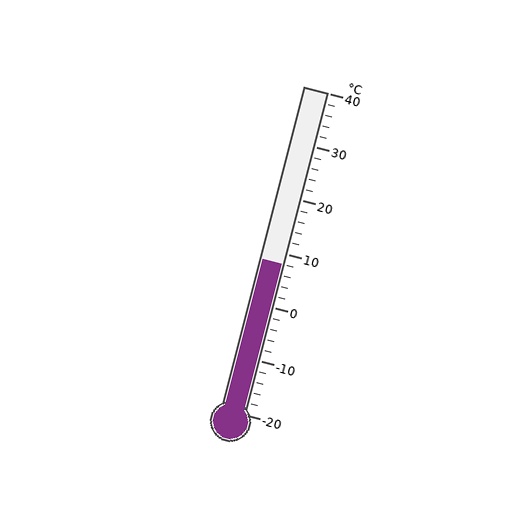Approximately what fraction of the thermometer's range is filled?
The thermometer is filled to approximately 45% of its range.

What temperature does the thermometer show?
The thermometer shows approximately 8°C.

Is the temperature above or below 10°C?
The temperature is below 10°C.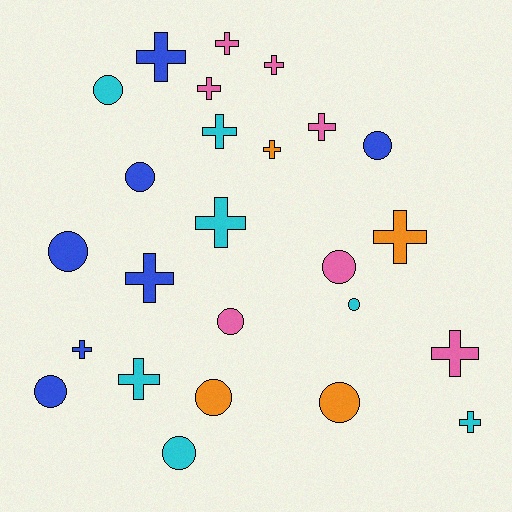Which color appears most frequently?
Blue, with 7 objects.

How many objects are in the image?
There are 25 objects.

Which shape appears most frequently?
Cross, with 14 objects.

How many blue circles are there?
There are 4 blue circles.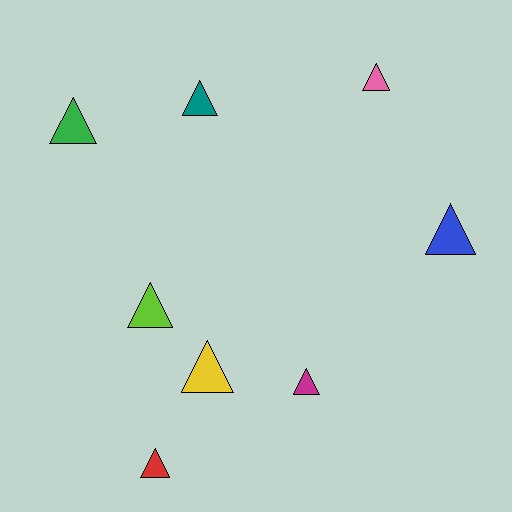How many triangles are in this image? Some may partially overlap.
There are 8 triangles.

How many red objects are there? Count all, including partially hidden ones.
There is 1 red object.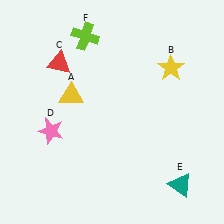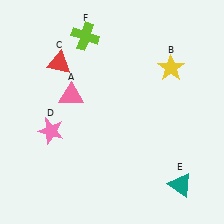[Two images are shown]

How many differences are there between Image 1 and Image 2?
There is 1 difference between the two images.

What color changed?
The triangle (A) changed from yellow in Image 1 to pink in Image 2.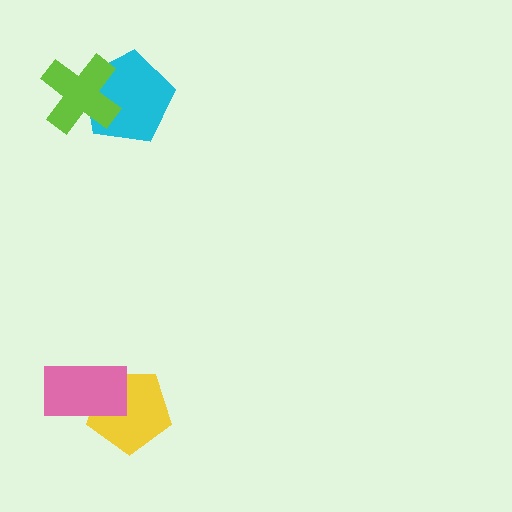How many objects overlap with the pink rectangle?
1 object overlaps with the pink rectangle.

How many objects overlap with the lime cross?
1 object overlaps with the lime cross.